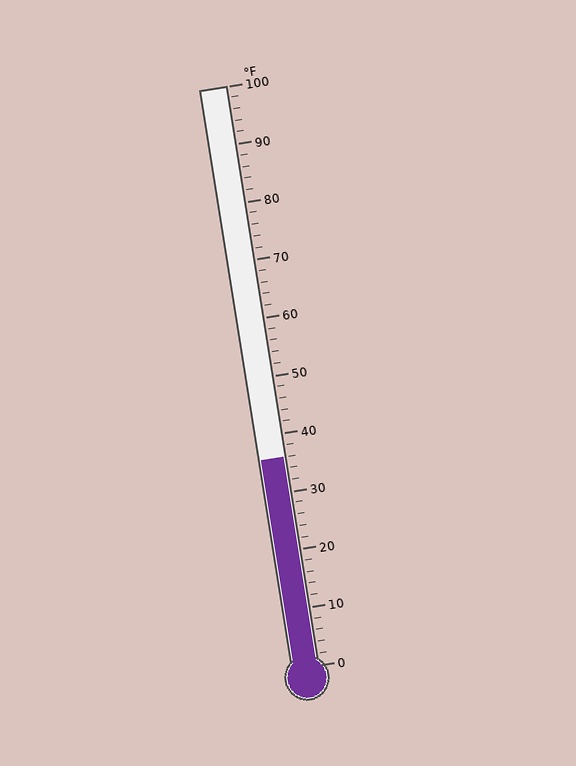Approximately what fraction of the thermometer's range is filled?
The thermometer is filled to approximately 35% of its range.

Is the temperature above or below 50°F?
The temperature is below 50°F.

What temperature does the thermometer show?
The thermometer shows approximately 36°F.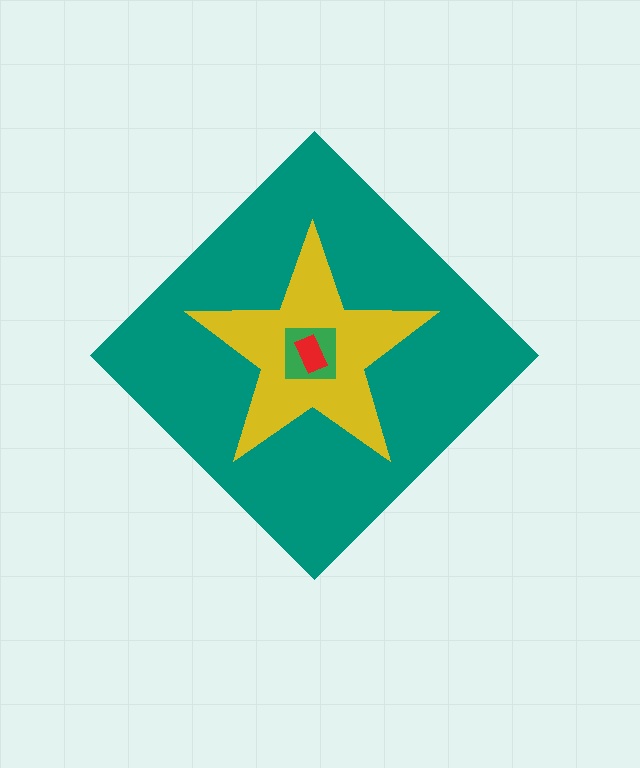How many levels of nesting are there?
4.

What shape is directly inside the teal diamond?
The yellow star.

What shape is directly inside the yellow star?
The green square.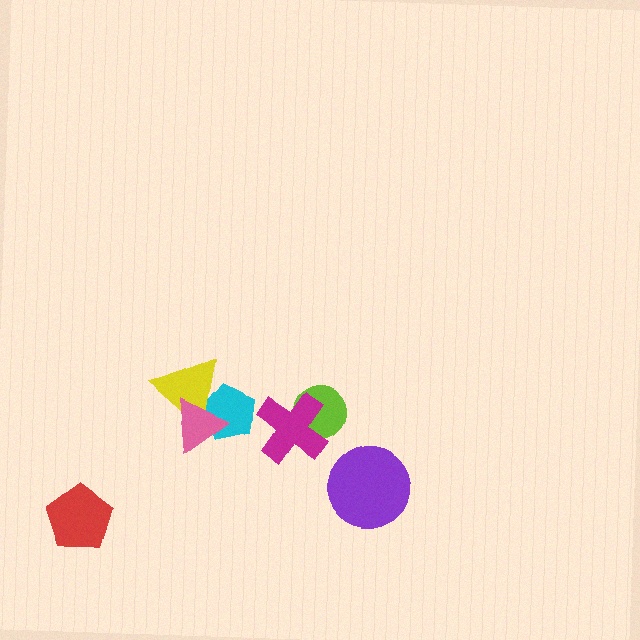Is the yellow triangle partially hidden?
Yes, it is partially covered by another shape.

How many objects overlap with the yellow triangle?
2 objects overlap with the yellow triangle.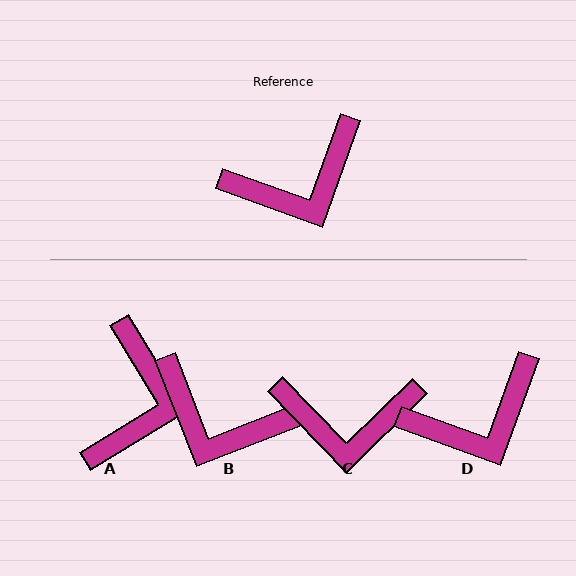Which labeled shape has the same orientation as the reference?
D.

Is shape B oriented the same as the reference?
No, it is off by about 49 degrees.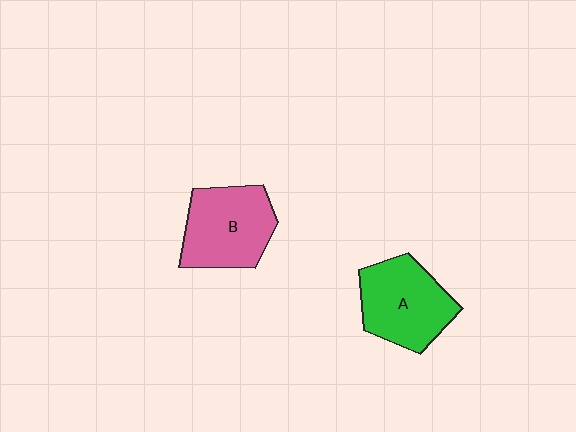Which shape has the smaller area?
Shape A (green).